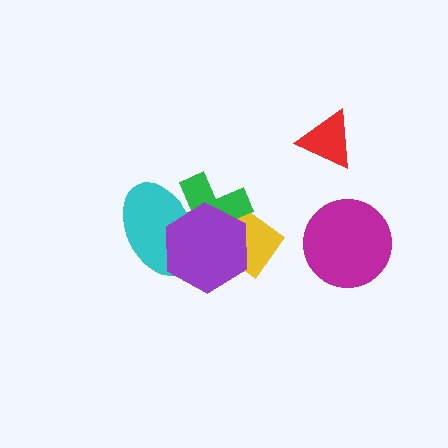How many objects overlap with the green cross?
3 objects overlap with the green cross.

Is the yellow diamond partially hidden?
Yes, it is partially covered by another shape.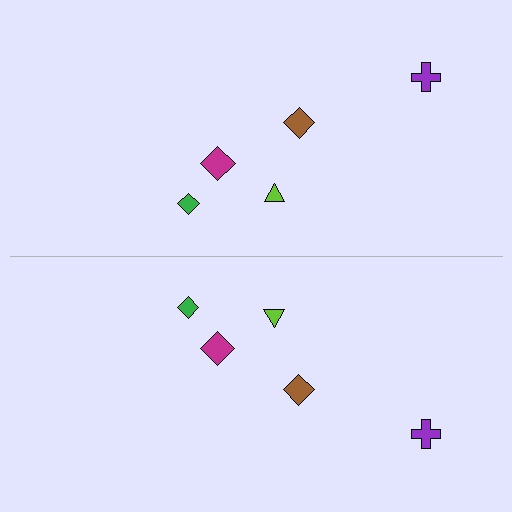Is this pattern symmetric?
Yes, this pattern has bilateral (reflection) symmetry.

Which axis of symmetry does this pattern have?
The pattern has a horizontal axis of symmetry running through the center of the image.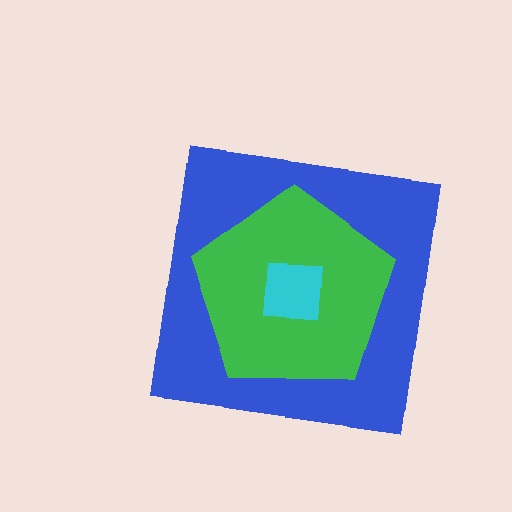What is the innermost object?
The cyan square.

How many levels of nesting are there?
3.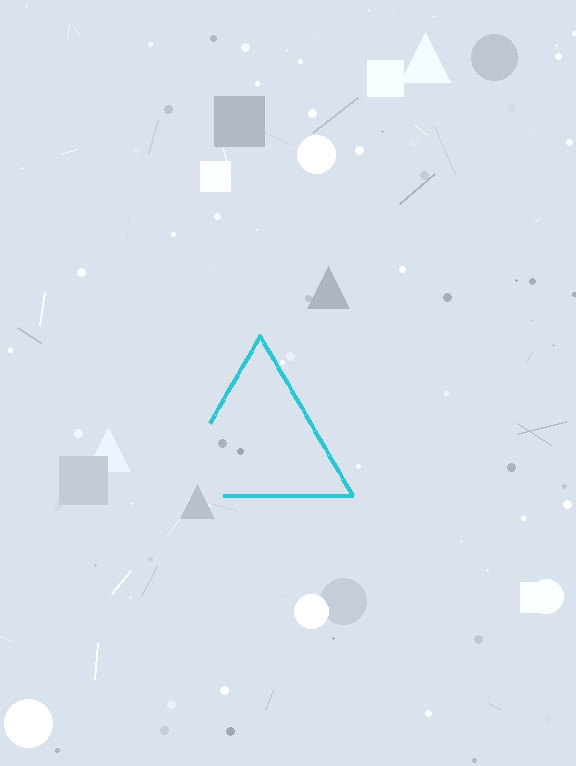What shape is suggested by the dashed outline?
The dashed outline suggests a triangle.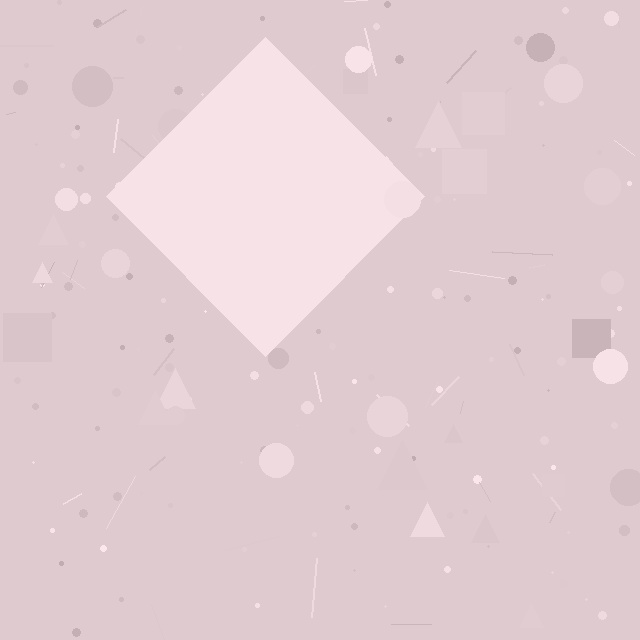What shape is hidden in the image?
A diamond is hidden in the image.